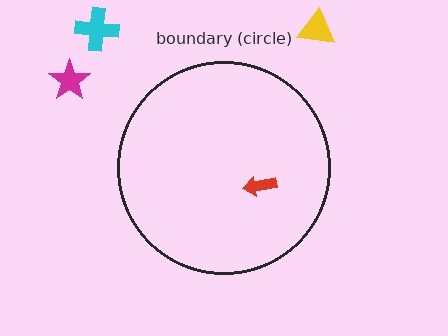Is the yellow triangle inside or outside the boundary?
Outside.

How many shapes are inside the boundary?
1 inside, 3 outside.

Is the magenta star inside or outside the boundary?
Outside.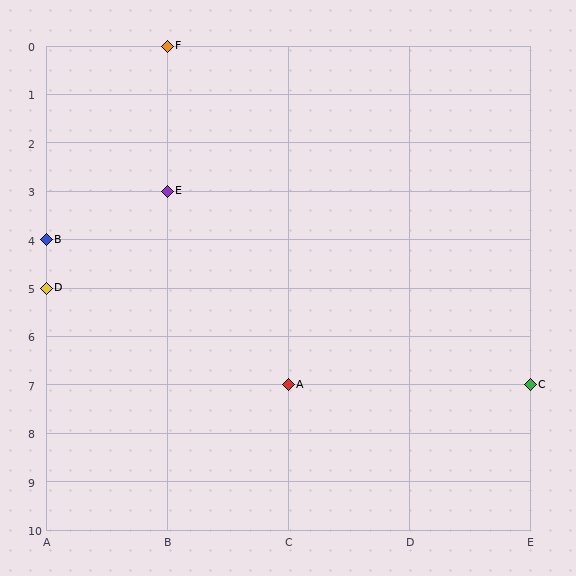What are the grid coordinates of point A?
Point A is at grid coordinates (C, 7).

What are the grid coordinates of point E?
Point E is at grid coordinates (B, 3).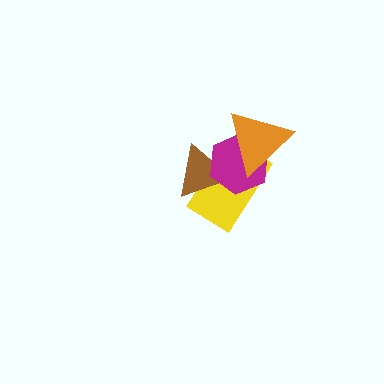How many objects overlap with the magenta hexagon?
3 objects overlap with the magenta hexagon.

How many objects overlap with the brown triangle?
2 objects overlap with the brown triangle.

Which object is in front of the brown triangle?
The magenta hexagon is in front of the brown triangle.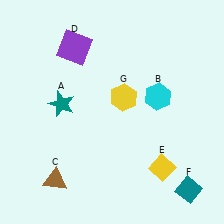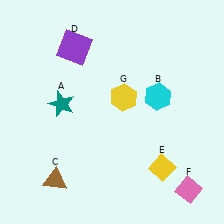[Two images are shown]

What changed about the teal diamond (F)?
In Image 1, F is teal. In Image 2, it changed to pink.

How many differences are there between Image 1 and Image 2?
There is 1 difference between the two images.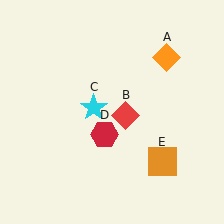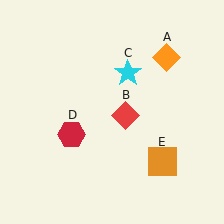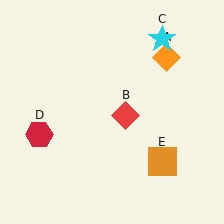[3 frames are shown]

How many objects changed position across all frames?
2 objects changed position: cyan star (object C), red hexagon (object D).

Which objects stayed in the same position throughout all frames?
Orange diamond (object A) and red diamond (object B) and orange square (object E) remained stationary.